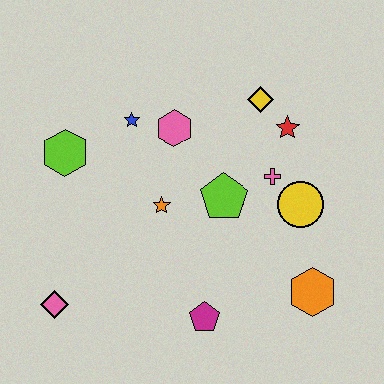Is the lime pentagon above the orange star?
Yes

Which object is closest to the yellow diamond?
The red star is closest to the yellow diamond.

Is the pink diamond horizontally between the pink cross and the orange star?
No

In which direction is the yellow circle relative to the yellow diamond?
The yellow circle is below the yellow diamond.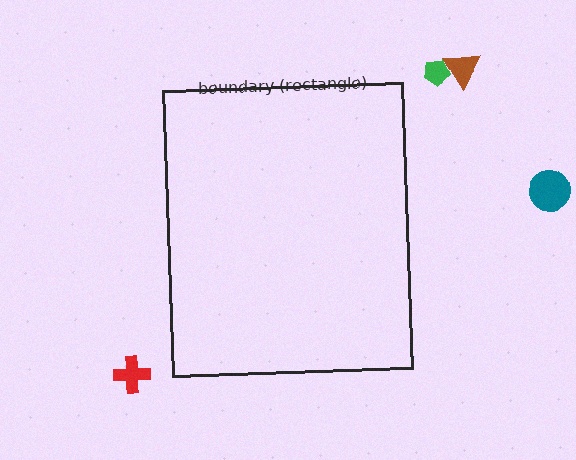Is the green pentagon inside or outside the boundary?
Outside.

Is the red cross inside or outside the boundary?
Outside.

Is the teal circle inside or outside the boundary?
Outside.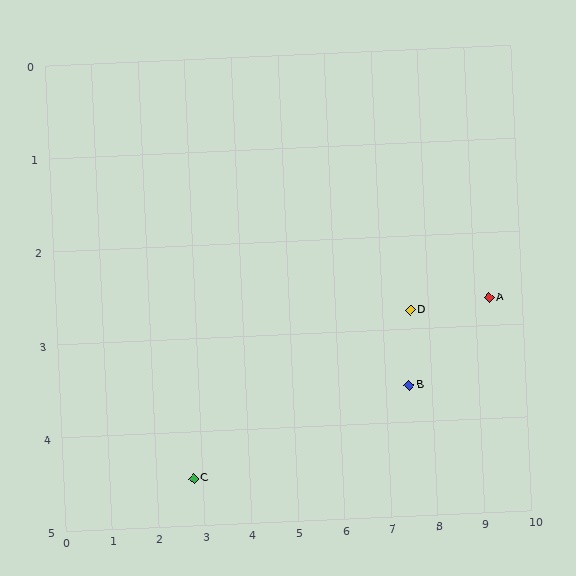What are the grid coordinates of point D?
Point D is at approximately (7.6, 2.8).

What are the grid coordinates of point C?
Point C is at approximately (2.8, 4.5).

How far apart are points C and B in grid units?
Points C and B are about 4.8 grid units apart.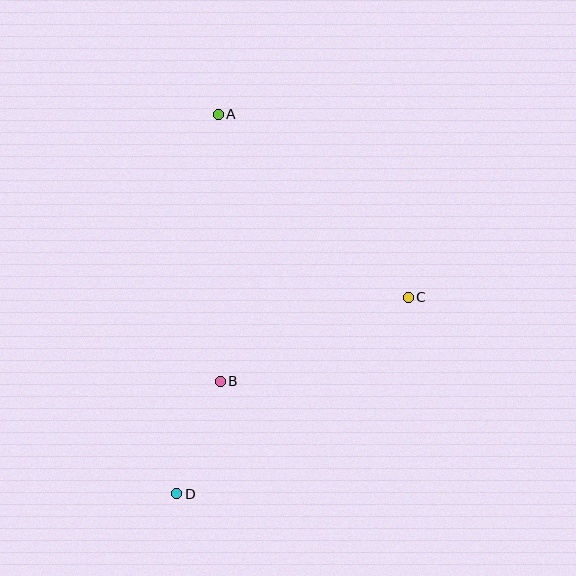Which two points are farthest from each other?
Points A and D are farthest from each other.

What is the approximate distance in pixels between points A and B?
The distance between A and B is approximately 267 pixels.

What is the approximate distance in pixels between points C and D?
The distance between C and D is approximately 304 pixels.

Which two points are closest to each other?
Points B and D are closest to each other.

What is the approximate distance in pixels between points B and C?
The distance between B and C is approximately 206 pixels.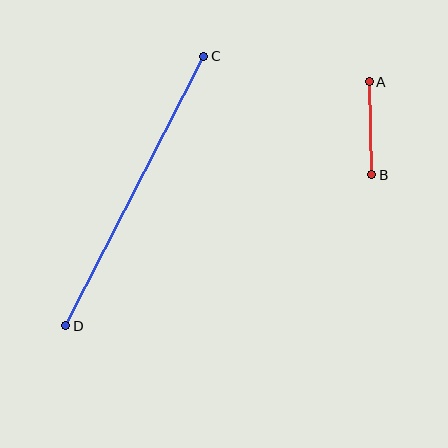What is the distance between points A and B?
The distance is approximately 93 pixels.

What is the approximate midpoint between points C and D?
The midpoint is at approximately (135, 191) pixels.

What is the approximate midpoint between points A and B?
The midpoint is at approximately (370, 128) pixels.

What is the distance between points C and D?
The distance is approximately 303 pixels.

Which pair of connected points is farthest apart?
Points C and D are farthest apart.